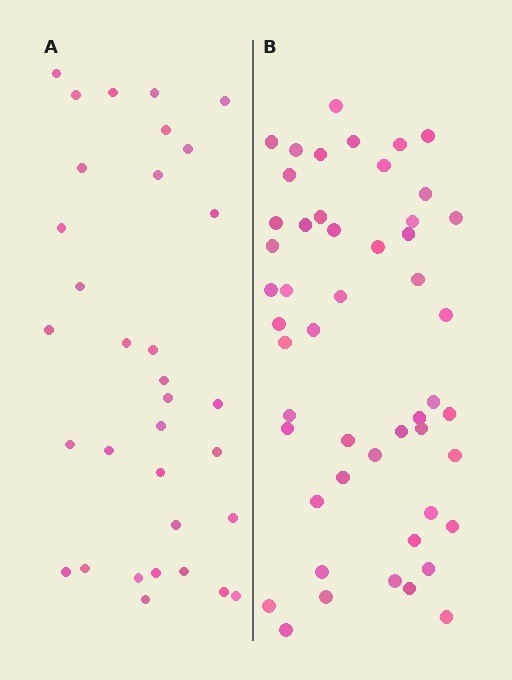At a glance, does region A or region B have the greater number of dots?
Region B (the right region) has more dots.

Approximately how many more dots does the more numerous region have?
Region B has approximately 15 more dots than region A.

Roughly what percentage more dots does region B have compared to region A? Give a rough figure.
About 50% more.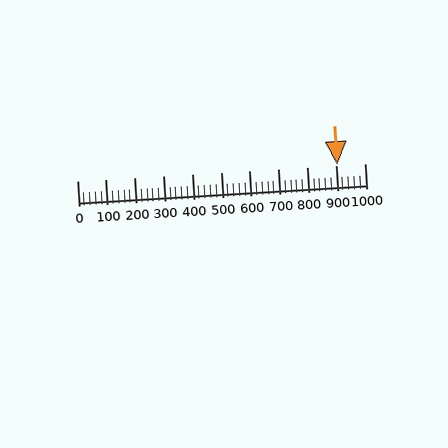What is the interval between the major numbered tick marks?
The major tick marks are spaced 100 units apart.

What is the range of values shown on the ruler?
The ruler shows values from 0 to 1000.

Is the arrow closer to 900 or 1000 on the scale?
The arrow is closer to 900.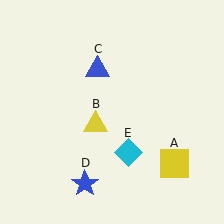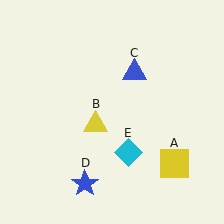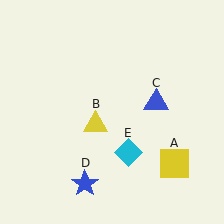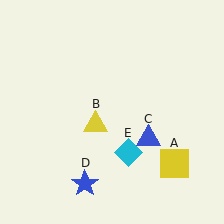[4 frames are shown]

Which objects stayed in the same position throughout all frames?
Yellow square (object A) and yellow triangle (object B) and blue star (object D) and cyan diamond (object E) remained stationary.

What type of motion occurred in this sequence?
The blue triangle (object C) rotated clockwise around the center of the scene.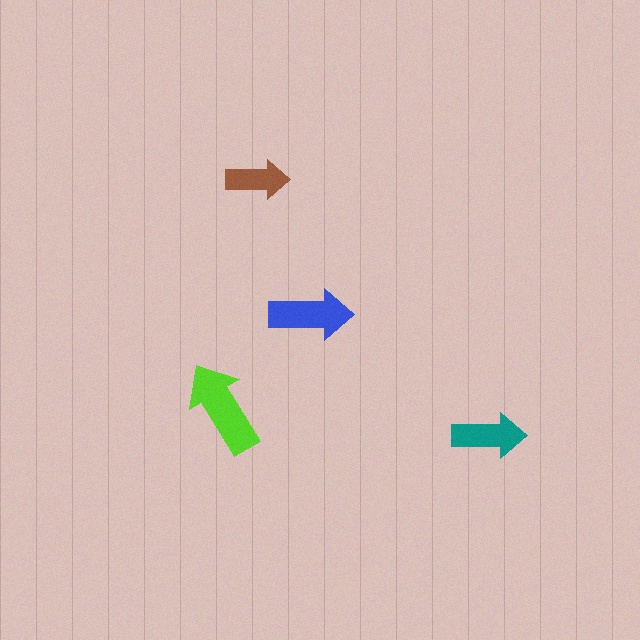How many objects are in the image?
There are 4 objects in the image.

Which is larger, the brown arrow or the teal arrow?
The teal one.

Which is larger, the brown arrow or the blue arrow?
The blue one.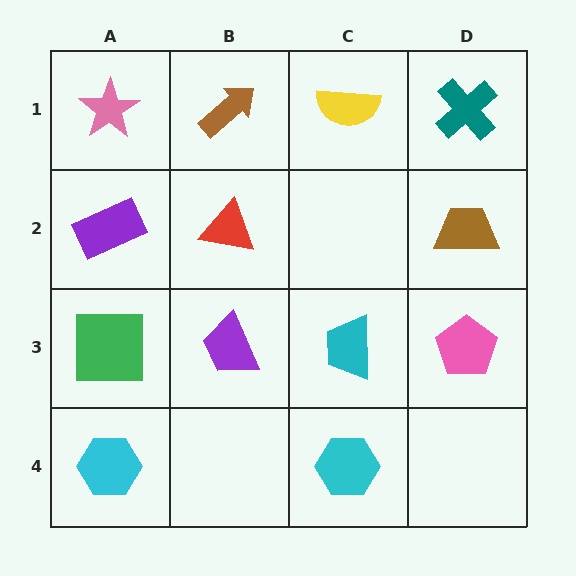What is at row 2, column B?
A red triangle.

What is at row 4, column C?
A cyan hexagon.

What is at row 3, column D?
A pink pentagon.